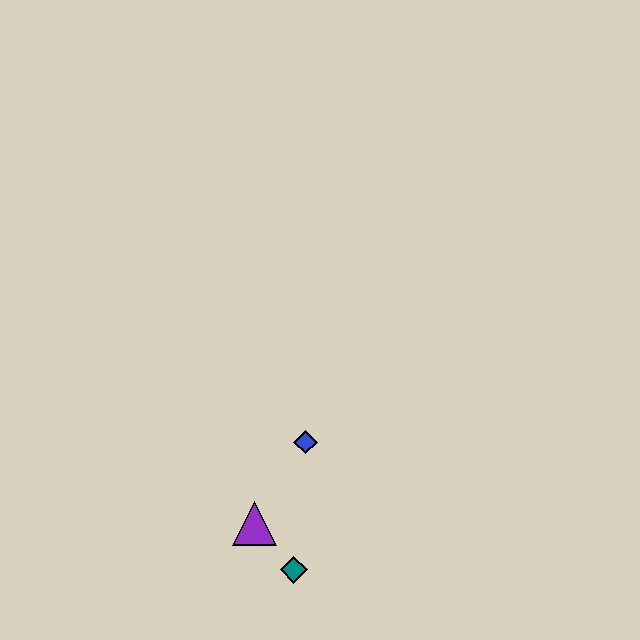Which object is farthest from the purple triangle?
The blue diamond is farthest from the purple triangle.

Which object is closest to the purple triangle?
The teal diamond is closest to the purple triangle.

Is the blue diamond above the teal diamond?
Yes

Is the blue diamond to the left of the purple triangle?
No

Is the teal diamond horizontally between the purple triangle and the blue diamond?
Yes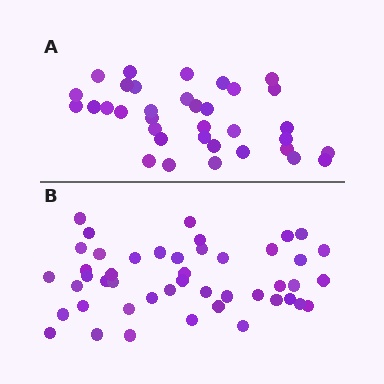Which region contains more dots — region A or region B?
Region B (the bottom region) has more dots.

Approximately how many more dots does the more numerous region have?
Region B has roughly 12 or so more dots than region A.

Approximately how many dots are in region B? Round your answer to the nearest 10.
About 50 dots. (The exact count is 46, which rounds to 50.)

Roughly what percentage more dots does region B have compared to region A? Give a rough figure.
About 30% more.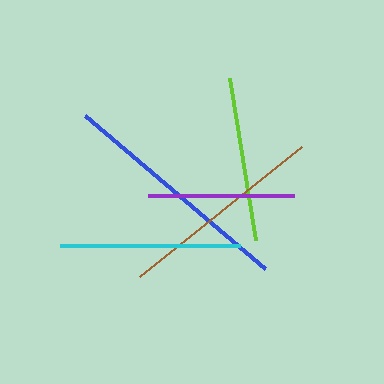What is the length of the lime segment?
The lime segment is approximately 165 pixels long.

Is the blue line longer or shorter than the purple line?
The blue line is longer than the purple line.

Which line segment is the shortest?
The purple line is the shortest at approximately 146 pixels.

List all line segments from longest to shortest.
From longest to shortest: blue, brown, cyan, lime, purple.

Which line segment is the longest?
The blue line is the longest at approximately 237 pixels.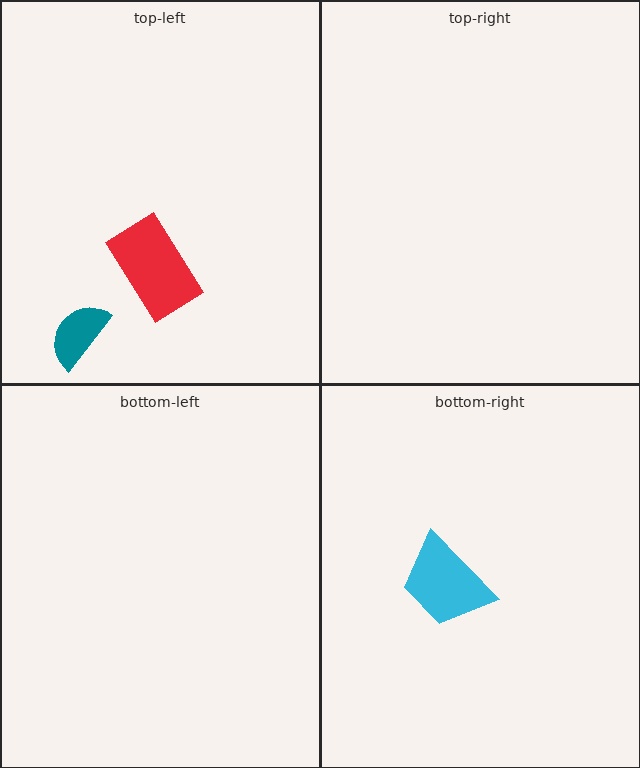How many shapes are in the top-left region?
2.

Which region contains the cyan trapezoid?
The bottom-right region.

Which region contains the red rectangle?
The top-left region.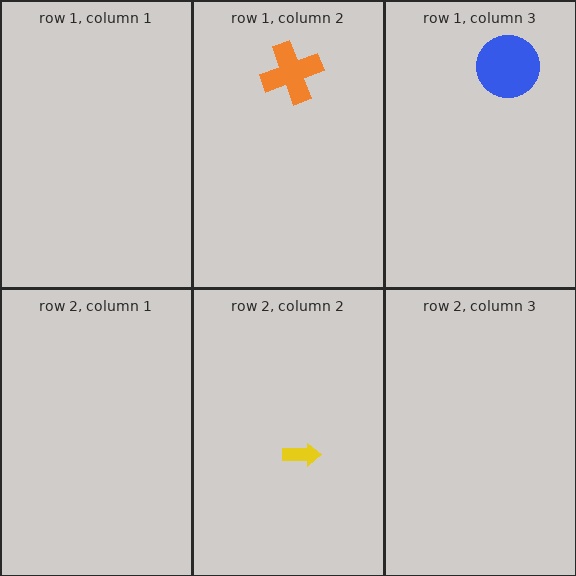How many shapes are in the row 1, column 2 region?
1.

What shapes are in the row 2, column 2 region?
The yellow arrow.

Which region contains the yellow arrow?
The row 2, column 2 region.